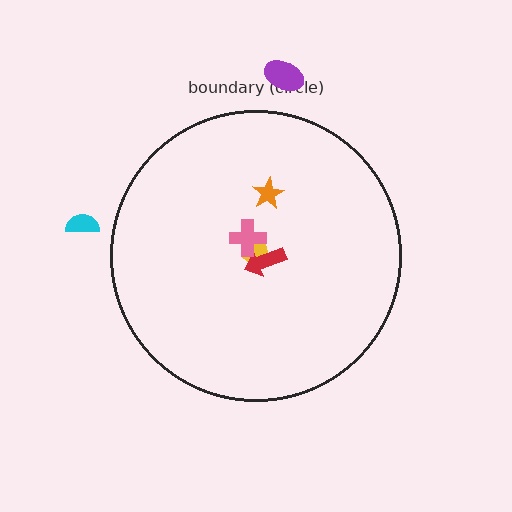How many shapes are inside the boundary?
4 inside, 2 outside.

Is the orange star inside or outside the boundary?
Inside.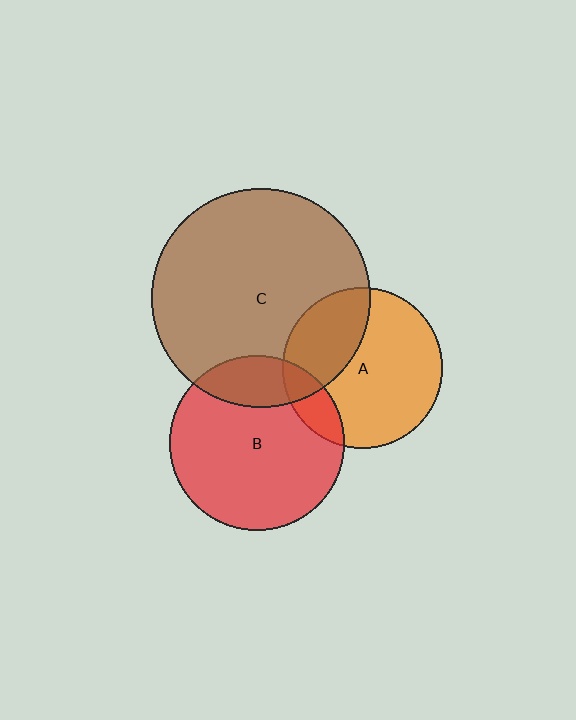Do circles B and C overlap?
Yes.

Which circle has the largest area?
Circle C (brown).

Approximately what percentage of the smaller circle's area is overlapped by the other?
Approximately 20%.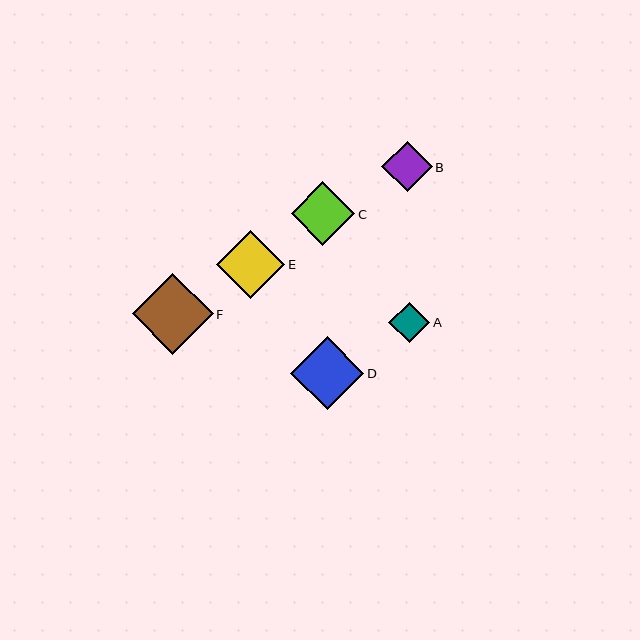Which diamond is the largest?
Diamond F is the largest with a size of approximately 81 pixels.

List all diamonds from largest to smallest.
From largest to smallest: F, D, E, C, B, A.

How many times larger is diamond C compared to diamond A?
Diamond C is approximately 1.6 times the size of diamond A.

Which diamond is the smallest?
Diamond A is the smallest with a size of approximately 41 pixels.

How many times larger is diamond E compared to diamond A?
Diamond E is approximately 1.7 times the size of diamond A.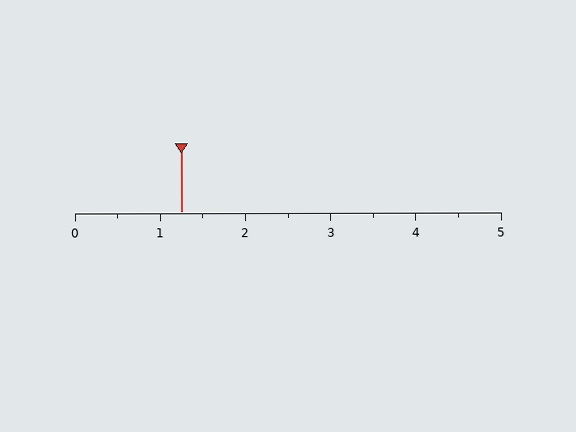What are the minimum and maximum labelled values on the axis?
The axis runs from 0 to 5.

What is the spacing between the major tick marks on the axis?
The major ticks are spaced 1 apart.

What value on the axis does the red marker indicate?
The marker indicates approximately 1.2.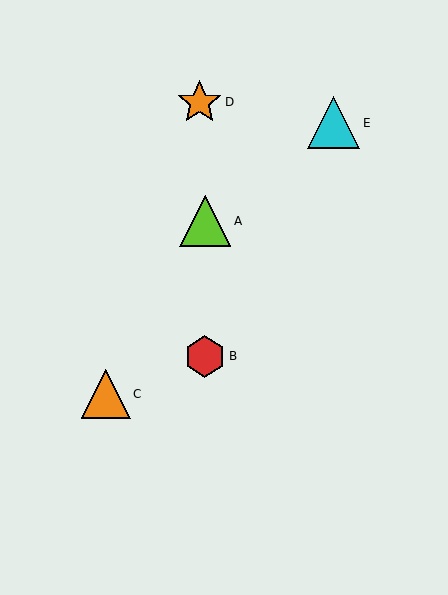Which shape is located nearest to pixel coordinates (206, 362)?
The red hexagon (labeled B) at (205, 356) is nearest to that location.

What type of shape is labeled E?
Shape E is a cyan triangle.